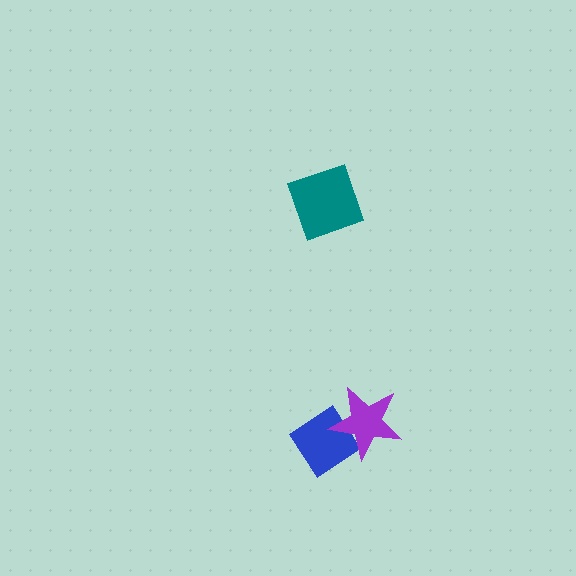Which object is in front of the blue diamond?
The purple star is in front of the blue diamond.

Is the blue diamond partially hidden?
Yes, it is partially covered by another shape.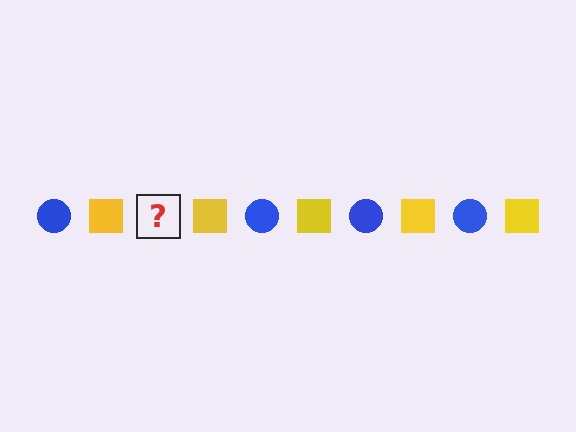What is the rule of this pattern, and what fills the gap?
The rule is that the pattern alternates between blue circle and yellow square. The gap should be filled with a blue circle.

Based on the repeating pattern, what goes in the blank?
The blank should be a blue circle.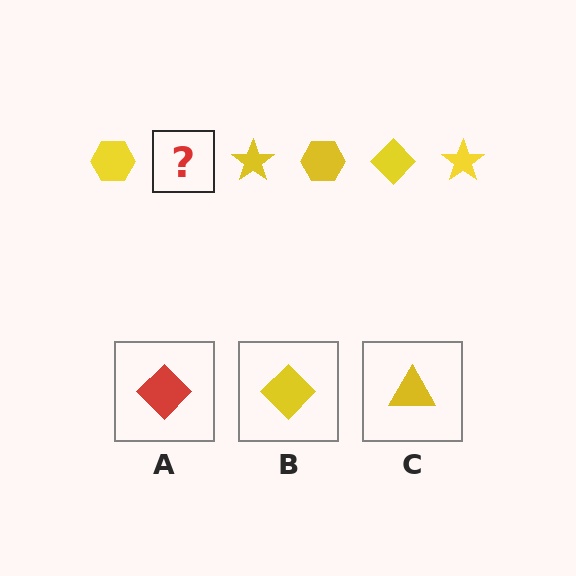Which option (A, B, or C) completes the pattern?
B.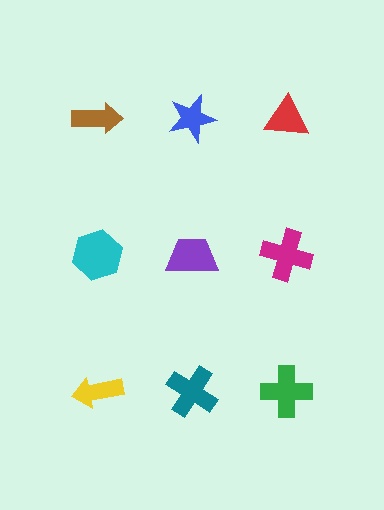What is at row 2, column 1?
A cyan hexagon.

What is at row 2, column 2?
A purple trapezoid.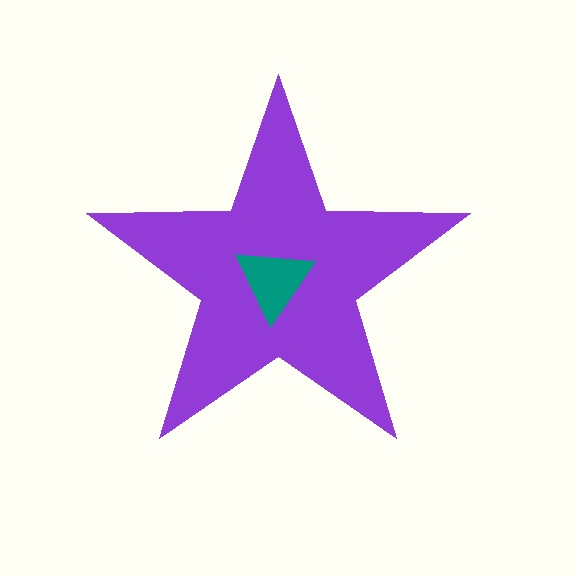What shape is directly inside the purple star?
The teal triangle.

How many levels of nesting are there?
2.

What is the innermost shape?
The teal triangle.